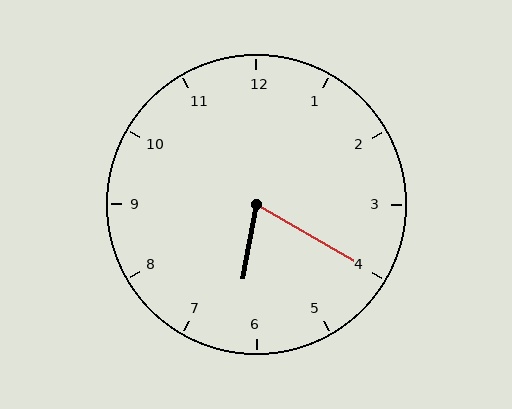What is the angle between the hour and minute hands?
Approximately 70 degrees.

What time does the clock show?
6:20.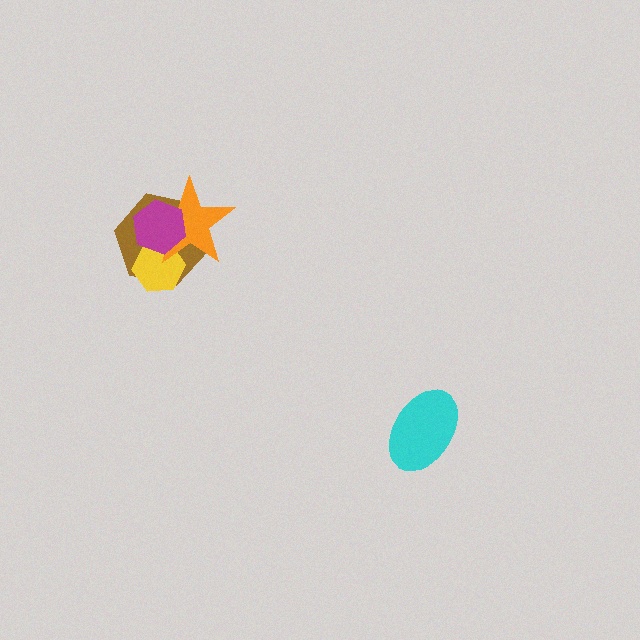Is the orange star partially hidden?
Yes, it is partially covered by another shape.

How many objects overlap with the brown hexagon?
3 objects overlap with the brown hexagon.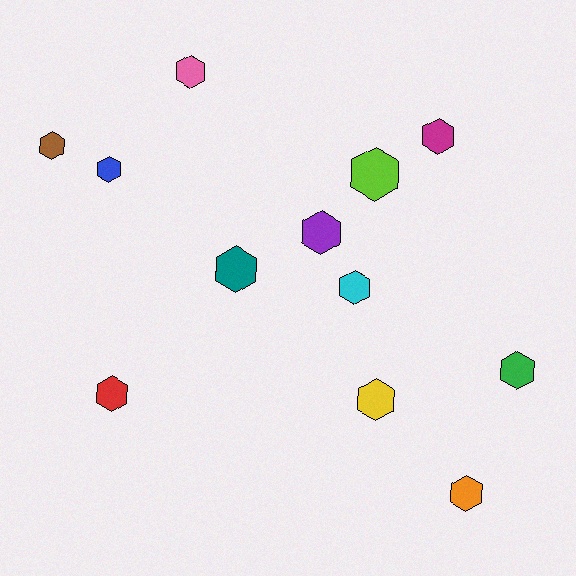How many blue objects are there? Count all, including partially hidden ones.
There is 1 blue object.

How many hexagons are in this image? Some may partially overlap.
There are 12 hexagons.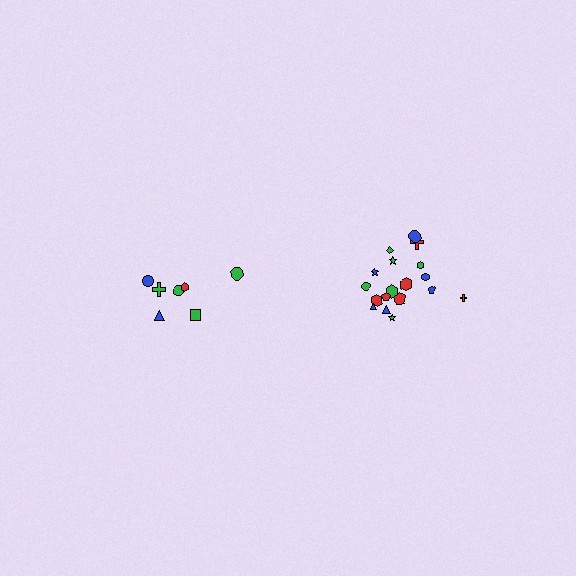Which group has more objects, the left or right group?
The right group.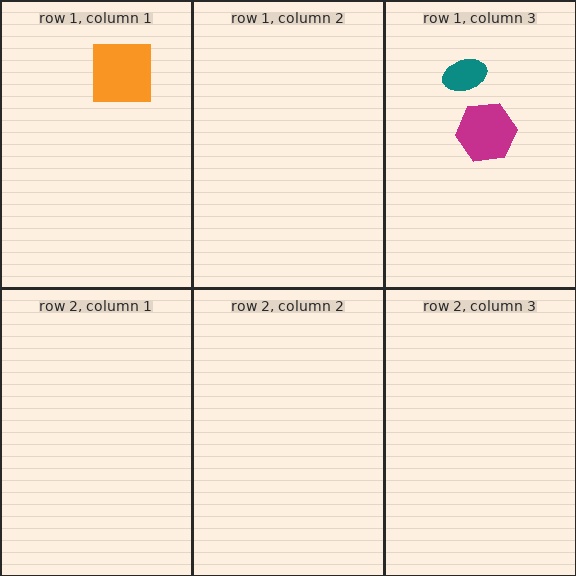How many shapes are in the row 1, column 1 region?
1.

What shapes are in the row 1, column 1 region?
The orange square.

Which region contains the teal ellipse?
The row 1, column 3 region.